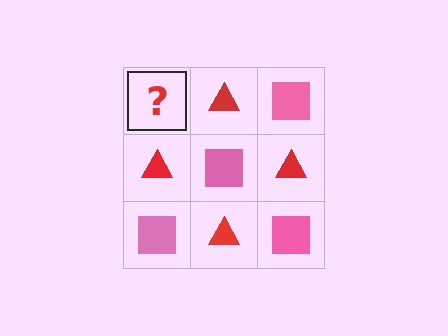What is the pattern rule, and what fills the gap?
The rule is that it alternates pink square and red triangle in a checkerboard pattern. The gap should be filled with a pink square.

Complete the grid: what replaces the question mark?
The question mark should be replaced with a pink square.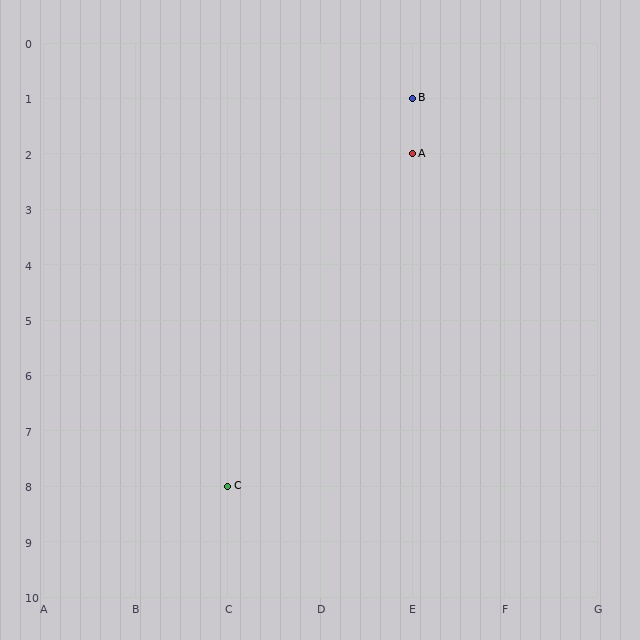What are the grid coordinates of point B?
Point B is at grid coordinates (E, 1).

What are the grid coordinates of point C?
Point C is at grid coordinates (C, 8).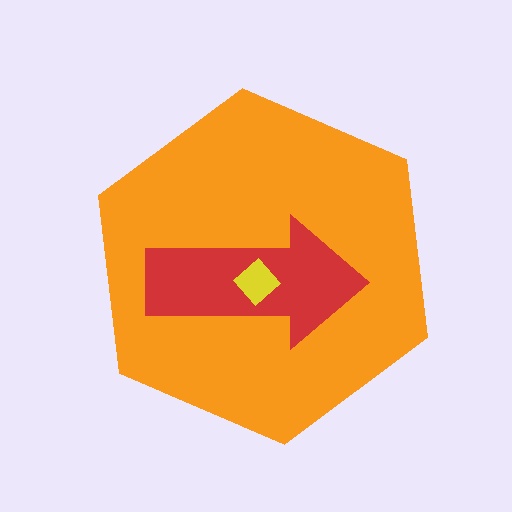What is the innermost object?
The yellow diamond.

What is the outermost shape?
The orange hexagon.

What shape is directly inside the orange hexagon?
The red arrow.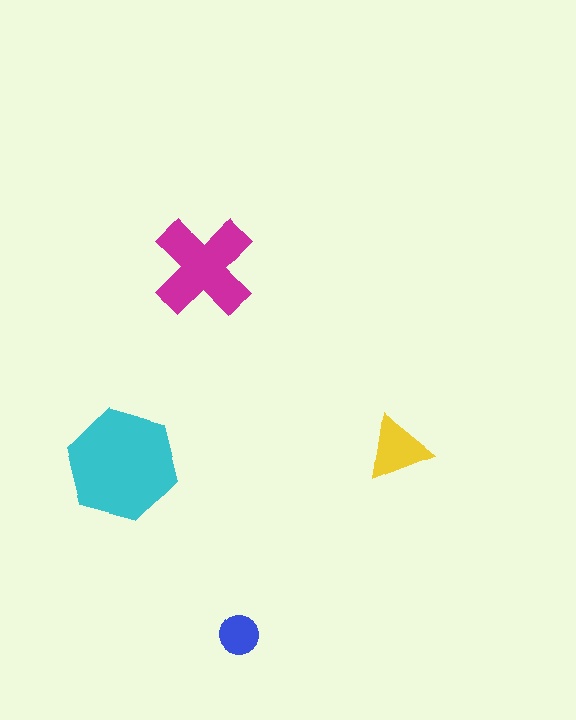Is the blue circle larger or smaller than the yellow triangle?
Smaller.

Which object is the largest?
The cyan hexagon.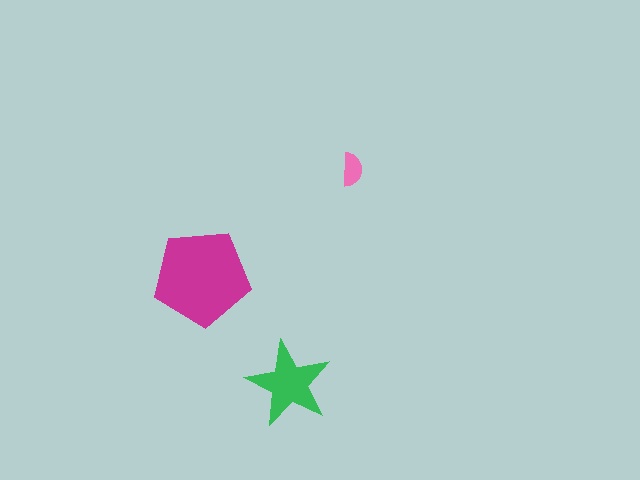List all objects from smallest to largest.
The pink semicircle, the green star, the magenta pentagon.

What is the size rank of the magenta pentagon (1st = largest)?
1st.